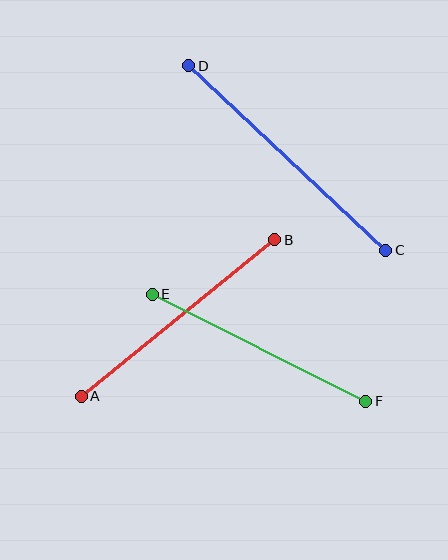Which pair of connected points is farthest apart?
Points C and D are farthest apart.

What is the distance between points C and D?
The distance is approximately 270 pixels.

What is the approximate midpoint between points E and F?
The midpoint is at approximately (259, 348) pixels.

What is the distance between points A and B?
The distance is approximately 249 pixels.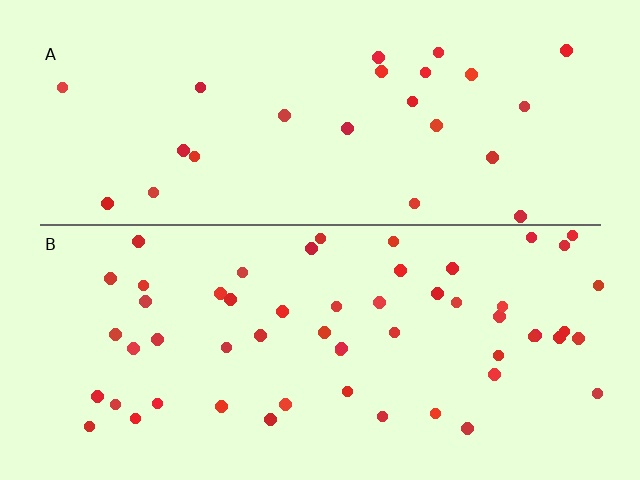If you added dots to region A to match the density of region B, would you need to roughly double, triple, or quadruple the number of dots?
Approximately double.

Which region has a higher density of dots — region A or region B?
B (the bottom).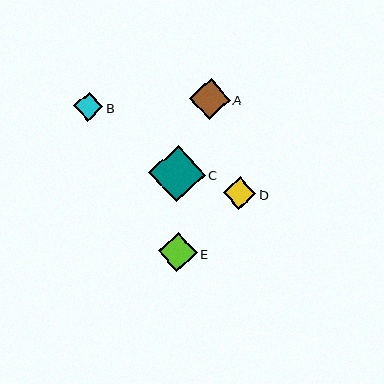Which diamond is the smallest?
Diamond B is the smallest with a size of approximately 29 pixels.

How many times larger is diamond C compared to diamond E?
Diamond C is approximately 1.4 times the size of diamond E.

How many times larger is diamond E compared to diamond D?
Diamond E is approximately 1.2 times the size of diamond D.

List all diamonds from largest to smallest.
From largest to smallest: C, A, E, D, B.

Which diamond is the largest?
Diamond C is the largest with a size of approximately 56 pixels.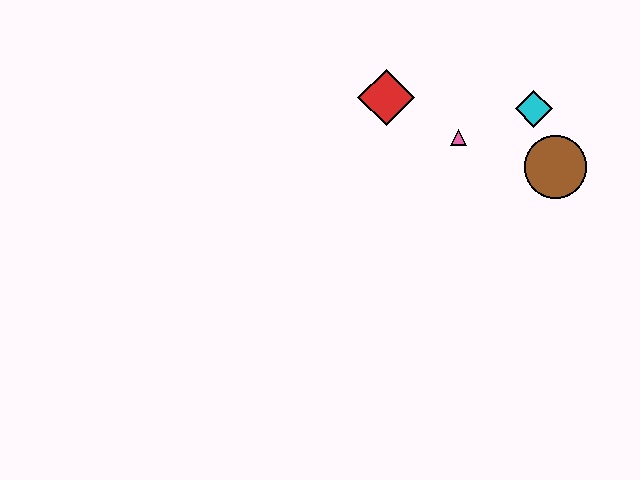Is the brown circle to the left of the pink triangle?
No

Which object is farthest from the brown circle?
The red diamond is farthest from the brown circle.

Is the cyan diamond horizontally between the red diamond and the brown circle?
Yes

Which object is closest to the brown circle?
The cyan diamond is closest to the brown circle.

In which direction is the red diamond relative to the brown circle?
The red diamond is to the left of the brown circle.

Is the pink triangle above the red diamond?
No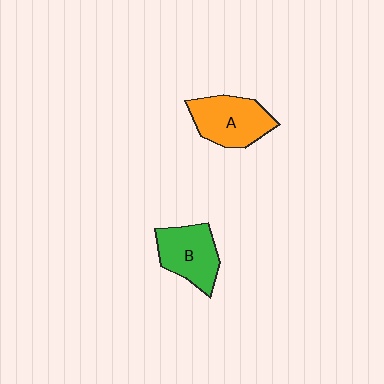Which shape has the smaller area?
Shape B (green).